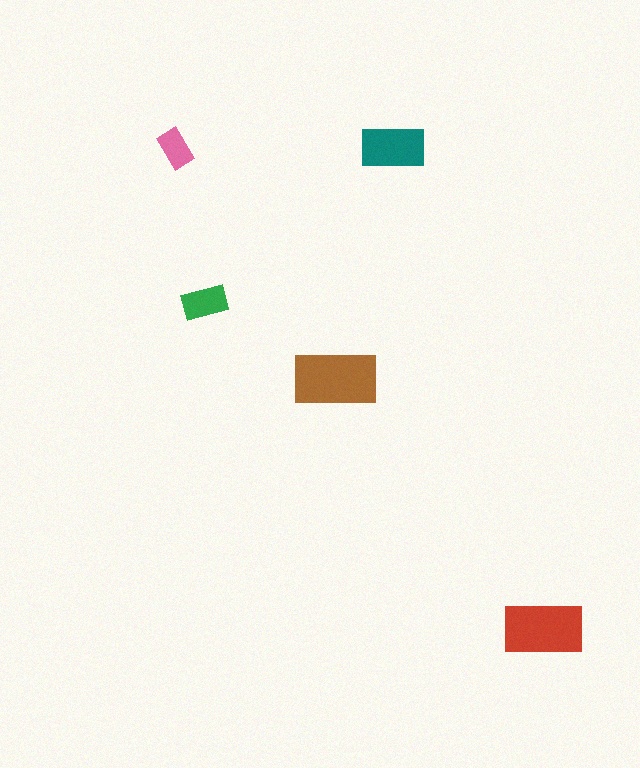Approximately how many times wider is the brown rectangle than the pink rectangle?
About 2 times wider.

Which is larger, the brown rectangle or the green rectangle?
The brown one.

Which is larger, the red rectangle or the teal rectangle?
The red one.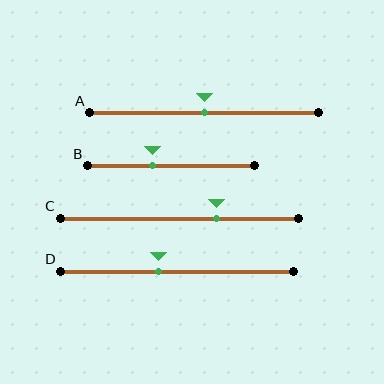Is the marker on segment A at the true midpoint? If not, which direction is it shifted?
Yes, the marker on segment A is at the true midpoint.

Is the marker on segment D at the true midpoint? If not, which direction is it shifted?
No, the marker on segment D is shifted to the left by about 8% of the segment length.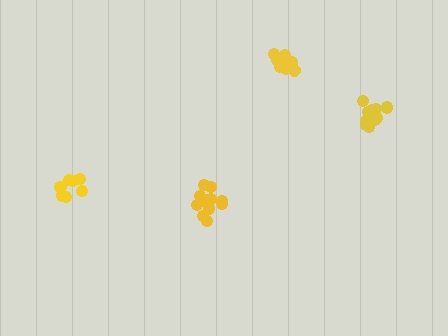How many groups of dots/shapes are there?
There are 4 groups.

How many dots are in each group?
Group 1: 10 dots, Group 2: 11 dots, Group 3: 12 dots, Group 4: 8 dots (41 total).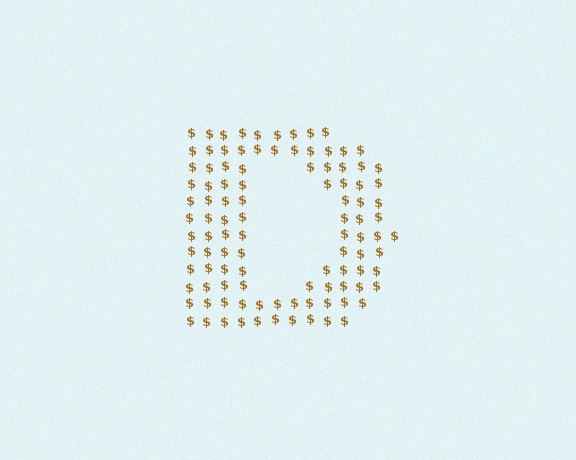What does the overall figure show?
The overall figure shows the letter D.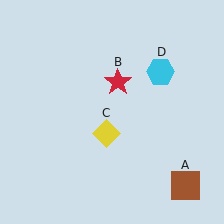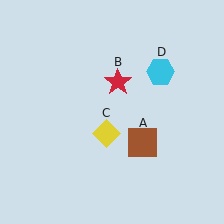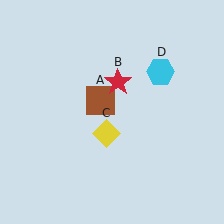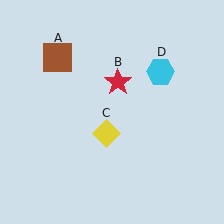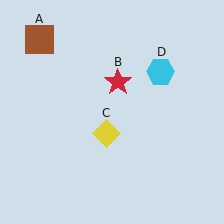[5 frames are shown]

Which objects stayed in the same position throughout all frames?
Red star (object B) and yellow diamond (object C) and cyan hexagon (object D) remained stationary.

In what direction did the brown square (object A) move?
The brown square (object A) moved up and to the left.